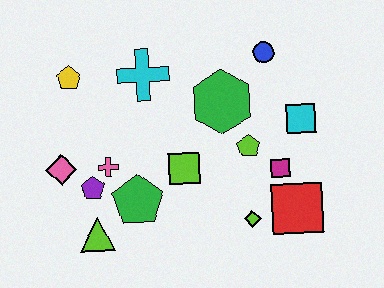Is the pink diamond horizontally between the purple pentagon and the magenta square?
No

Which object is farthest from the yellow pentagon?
The red square is farthest from the yellow pentagon.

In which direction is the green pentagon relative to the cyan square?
The green pentagon is to the left of the cyan square.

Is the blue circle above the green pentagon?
Yes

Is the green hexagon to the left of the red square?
Yes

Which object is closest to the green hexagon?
The lime pentagon is closest to the green hexagon.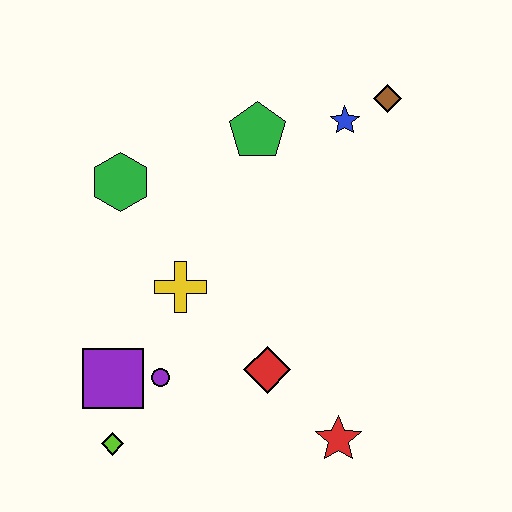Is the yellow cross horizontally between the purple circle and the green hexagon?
No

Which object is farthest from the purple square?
The brown diamond is farthest from the purple square.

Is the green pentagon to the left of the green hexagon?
No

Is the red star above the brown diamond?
No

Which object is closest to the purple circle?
The purple square is closest to the purple circle.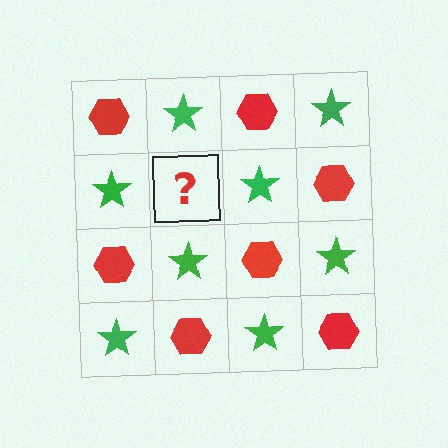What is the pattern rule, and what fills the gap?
The rule is that it alternates red hexagon and green star in a checkerboard pattern. The gap should be filled with a red hexagon.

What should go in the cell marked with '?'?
The missing cell should contain a red hexagon.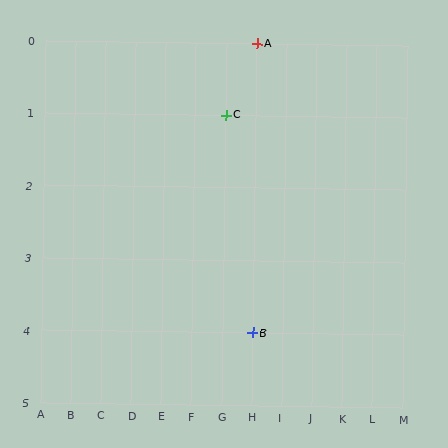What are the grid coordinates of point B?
Point B is at grid coordinates (H, 4).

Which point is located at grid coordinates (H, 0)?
Point A is at (H, 0).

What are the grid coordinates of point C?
Point C is at grid coordinates (G, 1).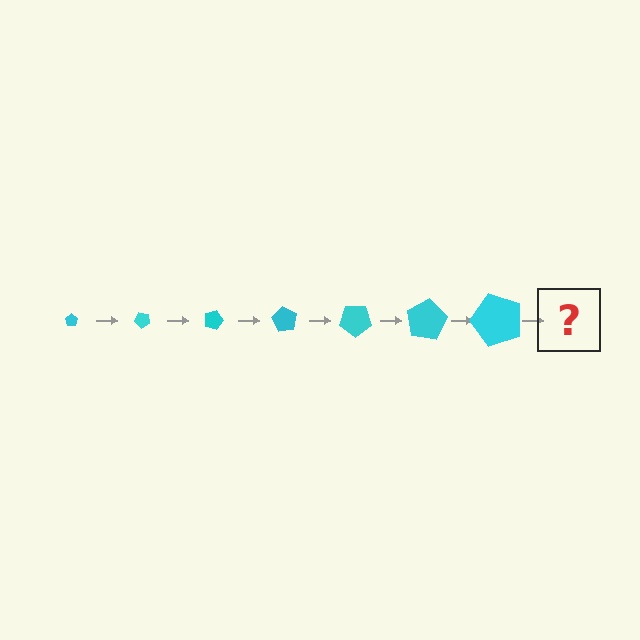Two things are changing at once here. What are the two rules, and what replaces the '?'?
The two rules are that the pentagon grows larger each step and it rotates 45 degrees each step. The '?' should be a pentagon, larger than the previous one and rotated 315 degrees from the start.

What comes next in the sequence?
The next element should be a pentagon, larger than the previous one and rotated 315 degrees from the start.